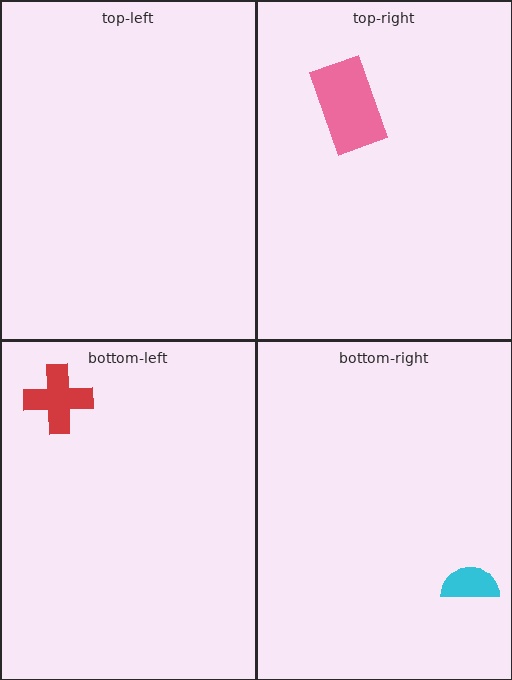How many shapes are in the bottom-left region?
1.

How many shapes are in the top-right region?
1.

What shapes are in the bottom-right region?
The cyan semicircle.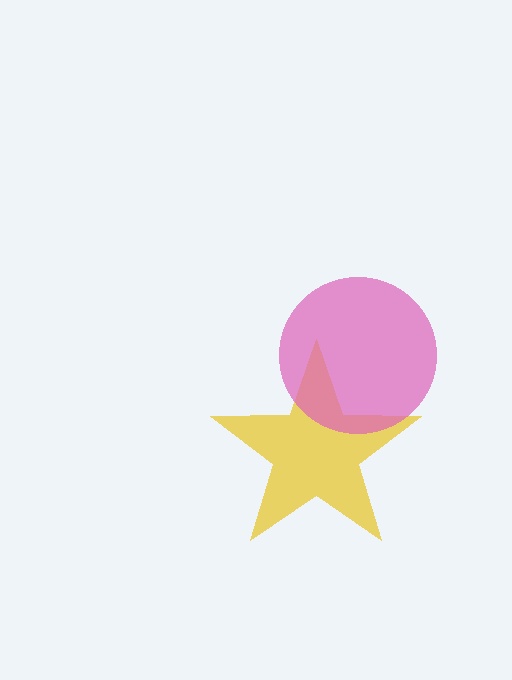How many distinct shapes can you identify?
There are 2 distinct shapes: a yellow star, a pink circle.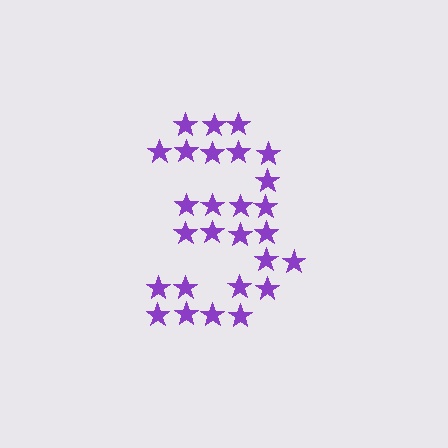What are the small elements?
The small elements are stars.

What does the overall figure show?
The overall figure shows the digit 3.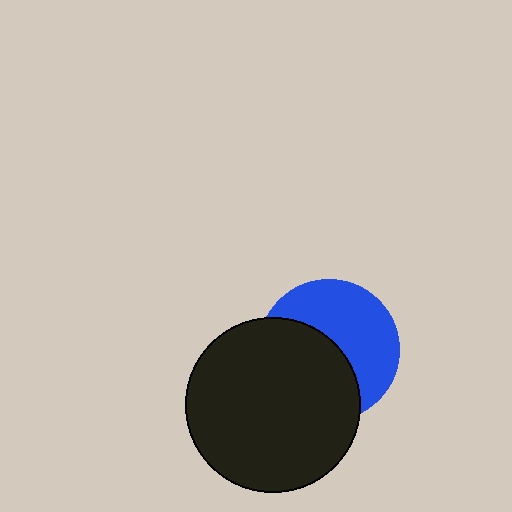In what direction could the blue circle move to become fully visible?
The blue circle could move toward the upper-right. That would shift it out from behind the black circle entirely.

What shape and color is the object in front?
The object in front is a black circle.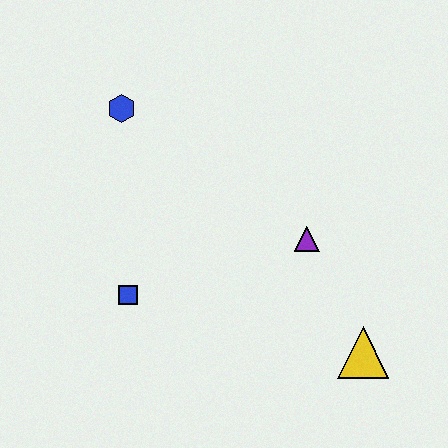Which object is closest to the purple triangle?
The yellow triangle is closest to the purple triangle.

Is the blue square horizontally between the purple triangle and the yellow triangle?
No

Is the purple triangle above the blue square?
Yes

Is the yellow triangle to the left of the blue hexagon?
No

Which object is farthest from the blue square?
The yellow triangle is farthest from the blue square.